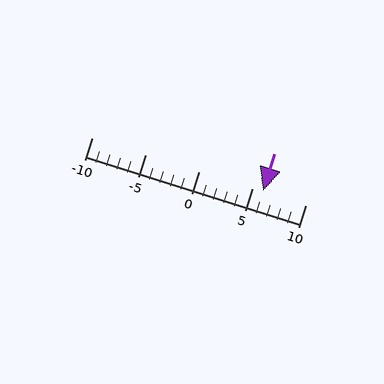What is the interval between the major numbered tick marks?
The major tick marks are spaced 5 units apart.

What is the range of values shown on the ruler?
The ruler shows values from -10 to 10.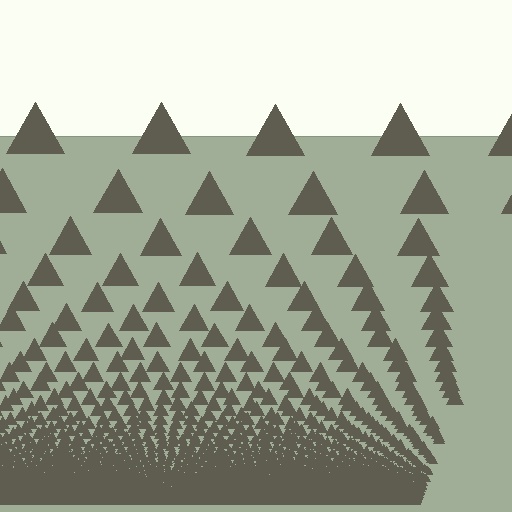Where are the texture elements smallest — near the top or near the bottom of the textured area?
Near the bottom.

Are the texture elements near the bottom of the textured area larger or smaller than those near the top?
Smaller. The gradient is inverted — elements near the bottom are smaller and denser.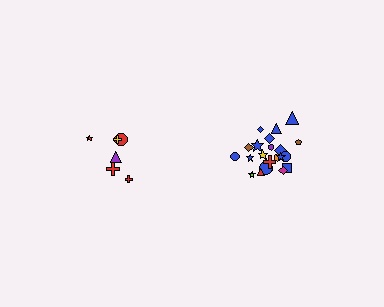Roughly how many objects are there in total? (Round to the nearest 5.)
Roughly 30 objects in total.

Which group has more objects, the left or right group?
The right group.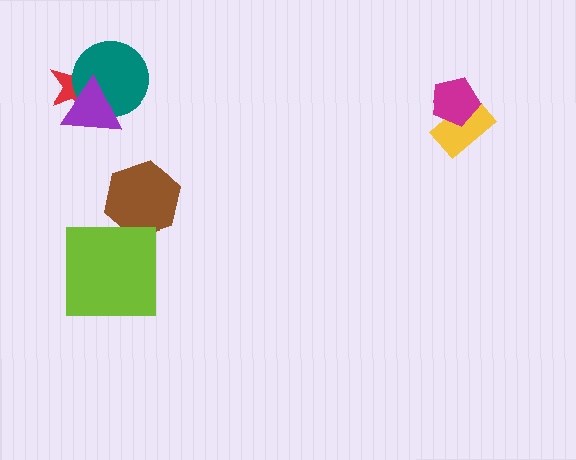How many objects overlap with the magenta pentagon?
1 object overlaps with the magenta pentagon.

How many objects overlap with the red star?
2 objects overlap with the red star.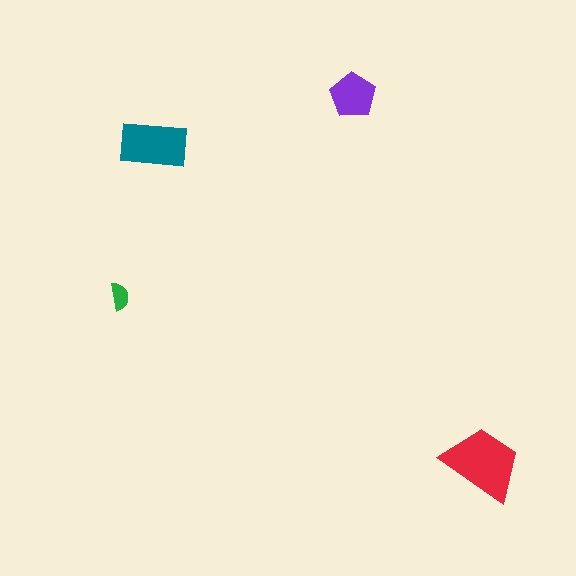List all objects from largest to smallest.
The red trapezoid, the teal rectangle, the purple pentagon, the green semicircle.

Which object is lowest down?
The red trapezoid is bottommost.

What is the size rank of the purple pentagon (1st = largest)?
3rd.